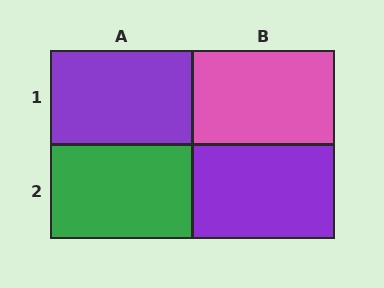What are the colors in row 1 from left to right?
Purple, pink.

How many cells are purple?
2 cells are purple.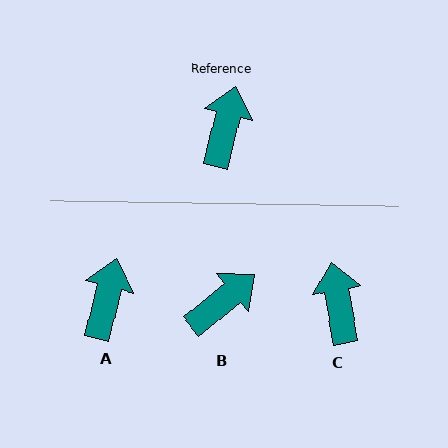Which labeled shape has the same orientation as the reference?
A.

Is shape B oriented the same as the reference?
No, it is off by about 37 degrees.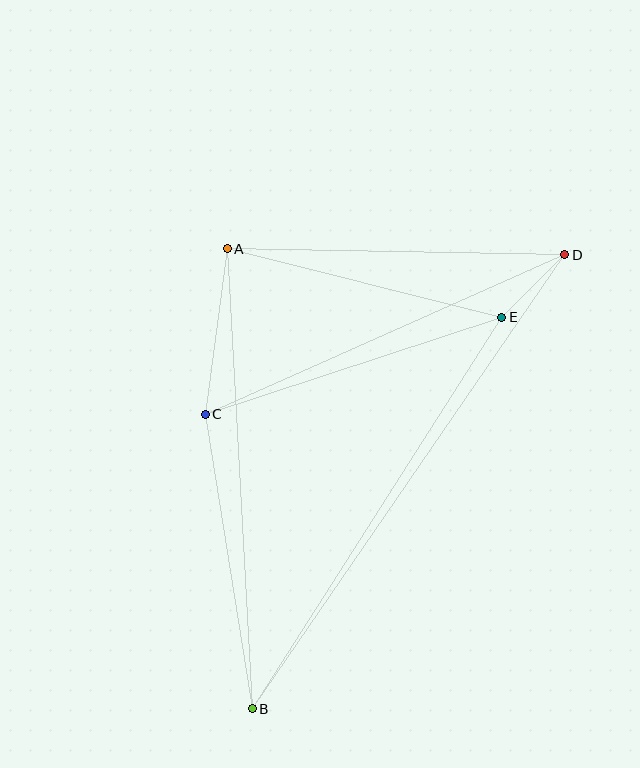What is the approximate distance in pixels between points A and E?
The distance between A and E is approximately 283 pixels.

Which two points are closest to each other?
Points D and E are closest to each other.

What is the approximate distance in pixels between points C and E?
The distance between C and E is approximately 312 pixels.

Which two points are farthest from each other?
Points B and D are farthest from each other.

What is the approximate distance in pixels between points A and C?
The distance between A and C is approximately 167 pixels.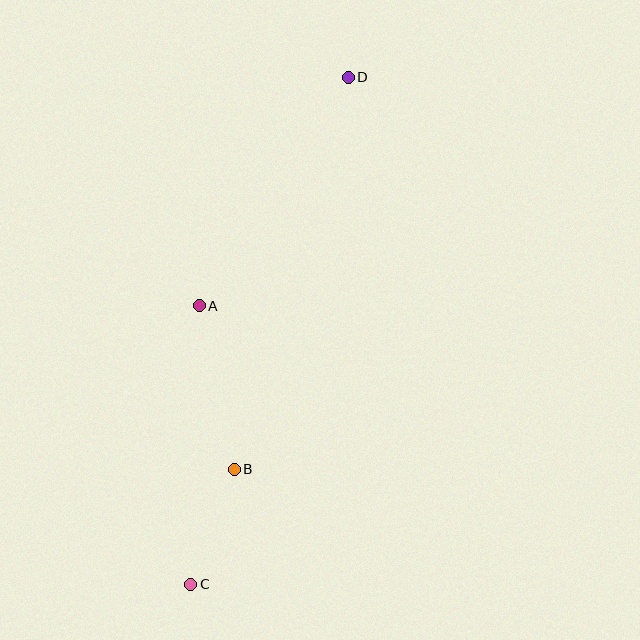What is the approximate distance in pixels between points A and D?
The distance between A and D is approximately 273 pixels.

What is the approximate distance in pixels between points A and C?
The distance between A and C is approximately 278 pixels.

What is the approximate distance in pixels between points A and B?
The distance between A and B is approximately 167 pixels.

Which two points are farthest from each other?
Points C and D are farthest from each other.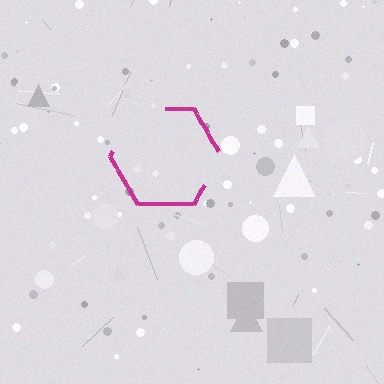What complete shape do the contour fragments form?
The contour fragments form a hexagon.